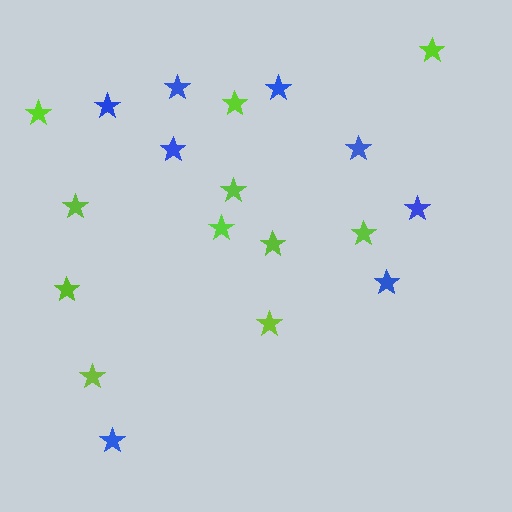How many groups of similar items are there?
There are 2 groups: one group of lime stars (11) and one group of blue stars (8).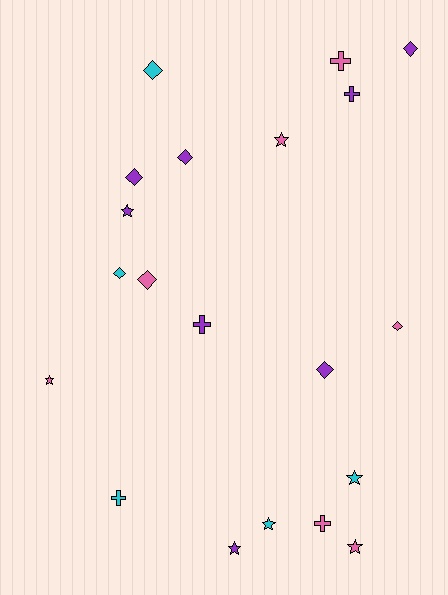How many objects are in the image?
There are 20 objects.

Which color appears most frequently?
Purple, with 8 objects.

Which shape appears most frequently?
Diamond, with 8 objects.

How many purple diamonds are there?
There are 4 purple diamonds.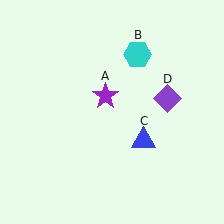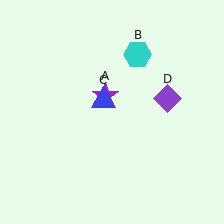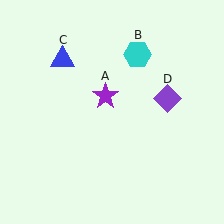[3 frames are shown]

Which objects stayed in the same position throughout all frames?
Purple star (object A) and cyan hexagon (object B) and purple diamond (object D) remained stationary.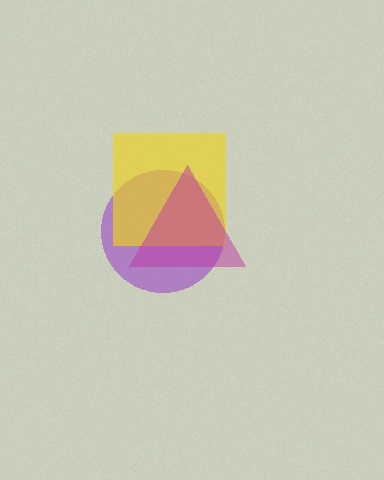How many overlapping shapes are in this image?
There are 3 overlapping shapes in the image.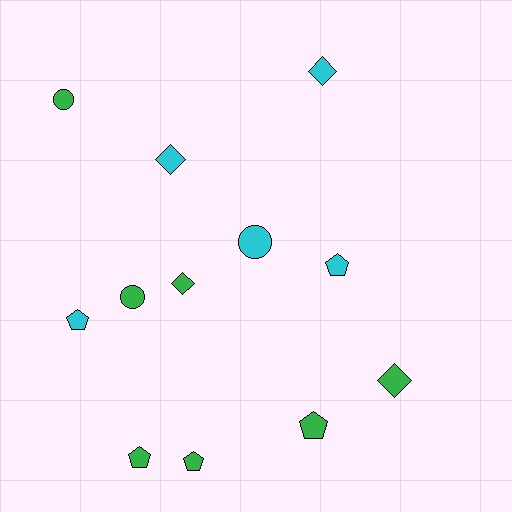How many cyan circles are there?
There is 1 cyan circle.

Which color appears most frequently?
Green, with 7 objects.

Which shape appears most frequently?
Pentagon, with 5 objects.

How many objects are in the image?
There are 12 objects.